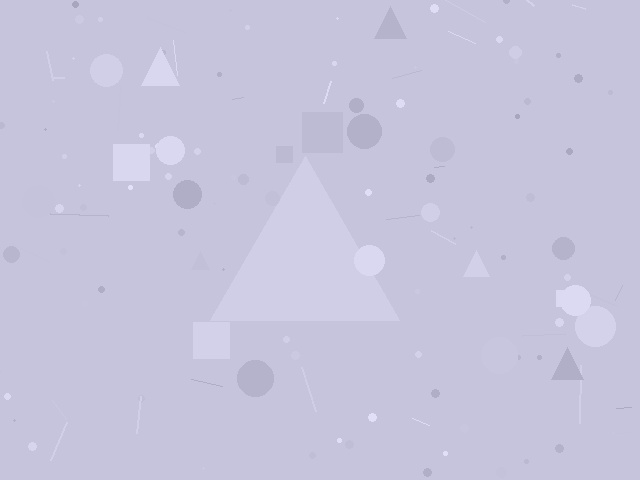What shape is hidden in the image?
A triangle is hidden in the image.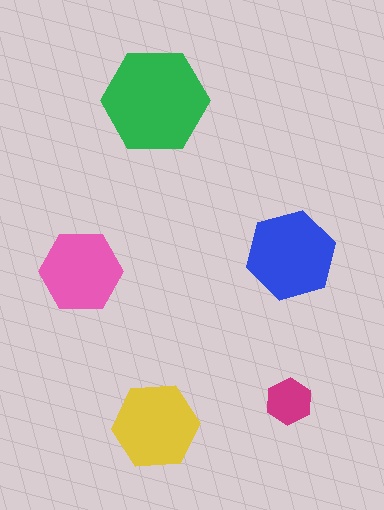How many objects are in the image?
There are 5 objects in the image.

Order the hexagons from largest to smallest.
the green one, the blue one, the yellow one, the pink one, the magenta one.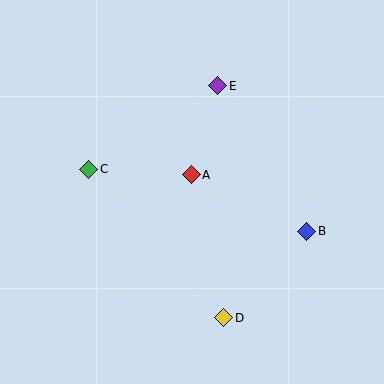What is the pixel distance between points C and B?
The distance between C and B is 227 pixels.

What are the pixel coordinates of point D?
Point D is at (224, 318).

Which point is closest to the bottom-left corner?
Point C is closest to the bottom-left corner.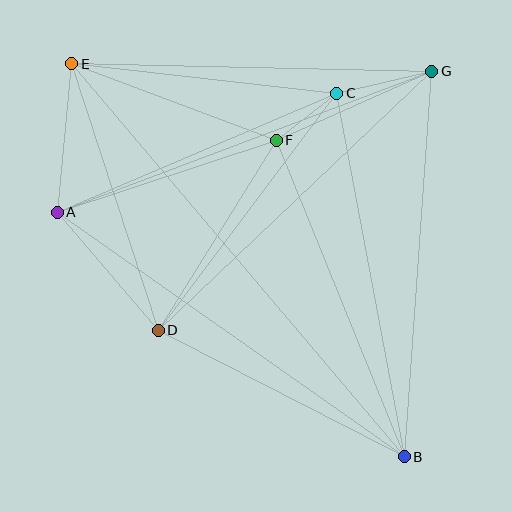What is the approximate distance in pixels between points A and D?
The distance between A and D is approximately 155 pixels.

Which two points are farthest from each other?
Points B and E are farthest from each other.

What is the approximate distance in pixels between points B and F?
The distance between B and F is approximately 342 pixels.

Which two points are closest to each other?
Points C and F are closest to each other.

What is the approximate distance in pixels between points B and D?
The distance between B and D is approximately 277 pixels.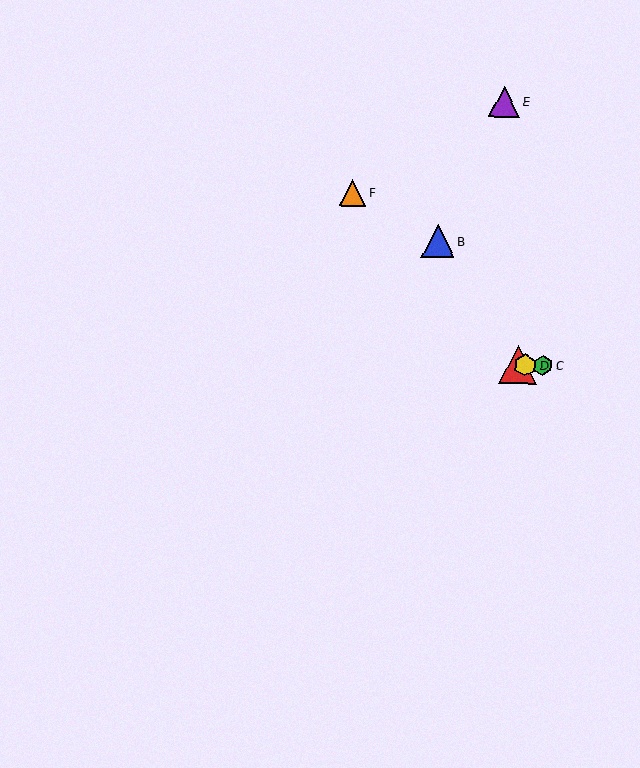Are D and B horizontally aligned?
No, D is at y≈365 and B is at y≈241.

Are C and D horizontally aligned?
Yes, both are at y≈366.